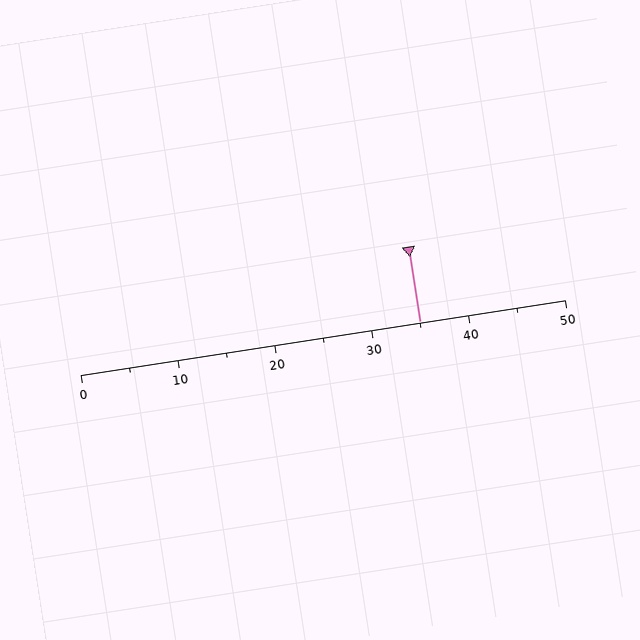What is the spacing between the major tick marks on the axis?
The major ticks are spaced 10 apart.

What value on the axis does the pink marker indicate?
The marker indicates approximately 35.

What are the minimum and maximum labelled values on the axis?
The axis runs from 0 to 50.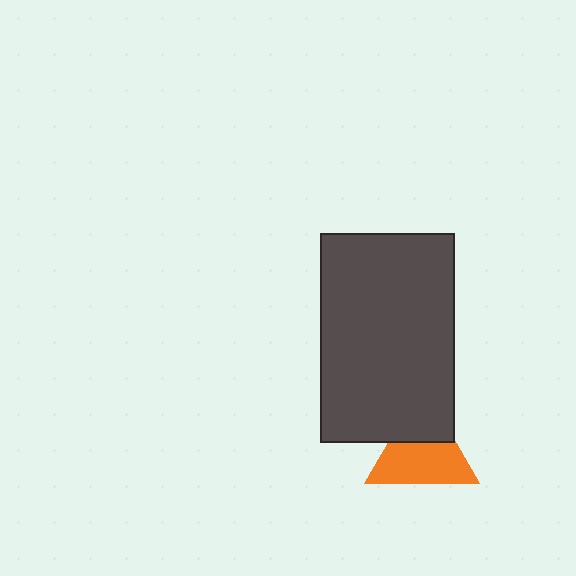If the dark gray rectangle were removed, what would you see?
You would see the complete orange triangle.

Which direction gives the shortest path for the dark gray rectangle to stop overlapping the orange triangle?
Moving up gives the shortest separation.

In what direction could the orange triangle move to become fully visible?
The orange triangle could move down. That would shift it out from behind the dark gray rectangle entirely.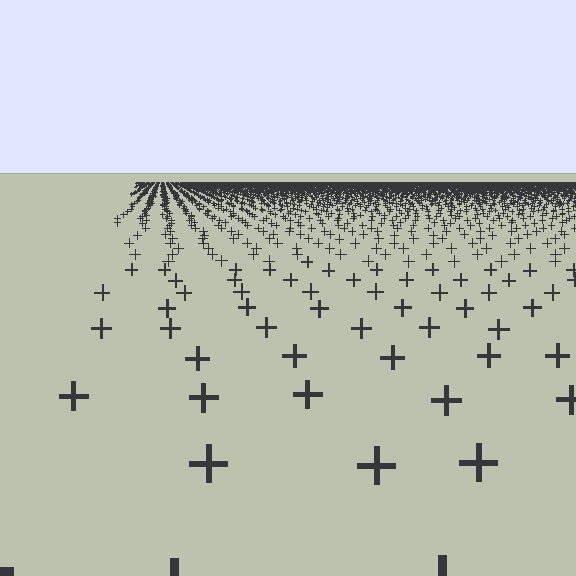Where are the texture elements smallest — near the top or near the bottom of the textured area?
Near the top.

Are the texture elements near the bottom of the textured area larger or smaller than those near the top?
Larger. Near the bottom, elements are closer to the viewer and appear at a bigger on-screen size.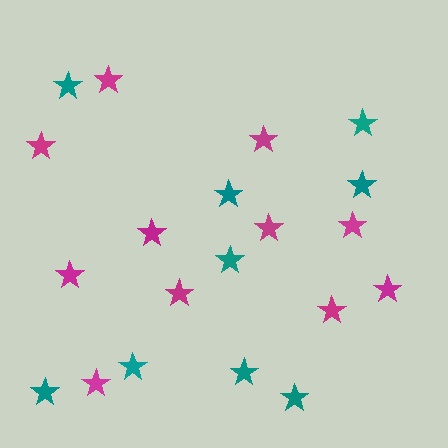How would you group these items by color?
There are 2 groups: one group of magenta stars (11) and one group of teal stars (9).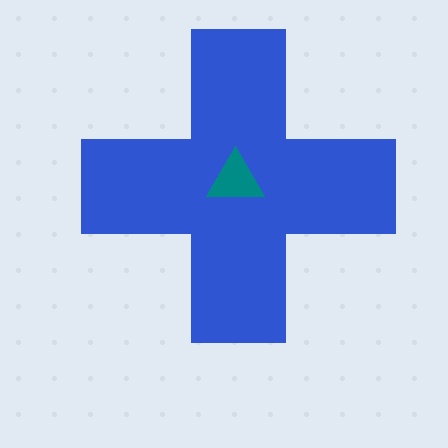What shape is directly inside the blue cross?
The teal triangle.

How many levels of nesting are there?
2.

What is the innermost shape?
The teal triangle.